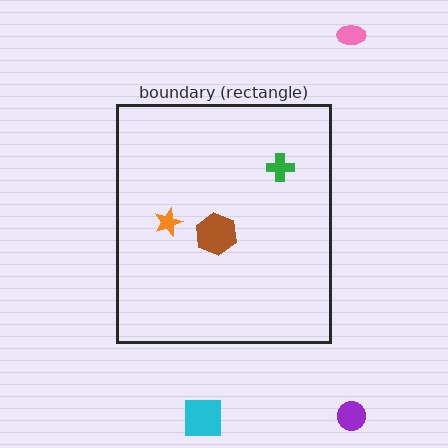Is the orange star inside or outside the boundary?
Inside.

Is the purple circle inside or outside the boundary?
Outside.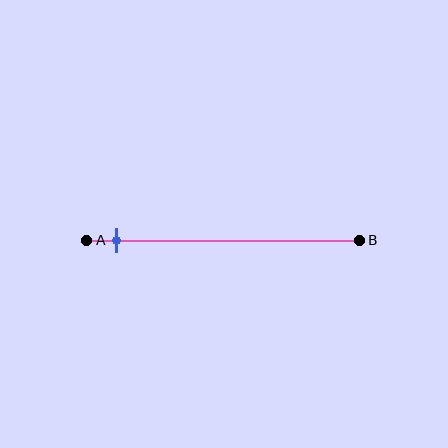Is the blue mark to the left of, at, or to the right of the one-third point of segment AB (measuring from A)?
The blue mark is to the left of the one-third point of segment AB.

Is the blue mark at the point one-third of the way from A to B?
No, the mark is at about 10% from A, not at the 33% one-third point.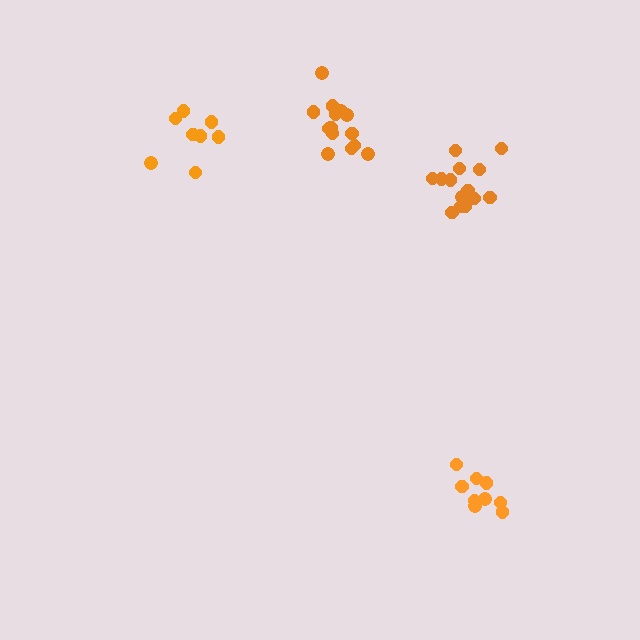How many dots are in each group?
Group 1: 9 dots, Group 2: 14 dots, Group 3: 8 dots, Group 4: 14 dots (45 total).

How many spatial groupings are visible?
There are 4 spatial groupings.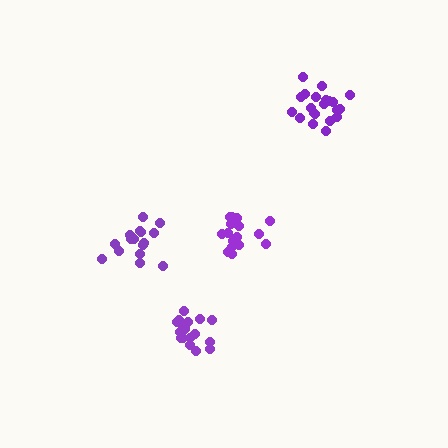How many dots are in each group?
Group 1: 21 dots, Group 2: 16 dots, Group 3: 16 dots, Group 4: 17 dots (70 total).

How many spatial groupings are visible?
There are 4 spatial groupings.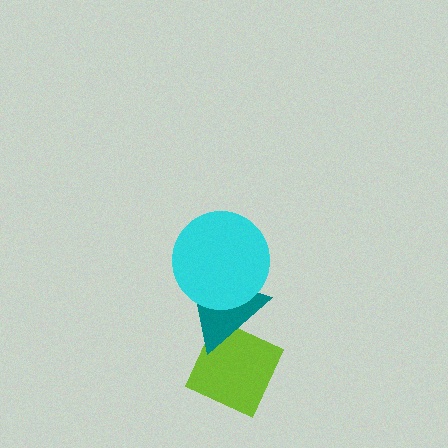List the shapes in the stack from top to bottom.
From top to bottom: the cyan circle, the teal triangle, the lime diamond.